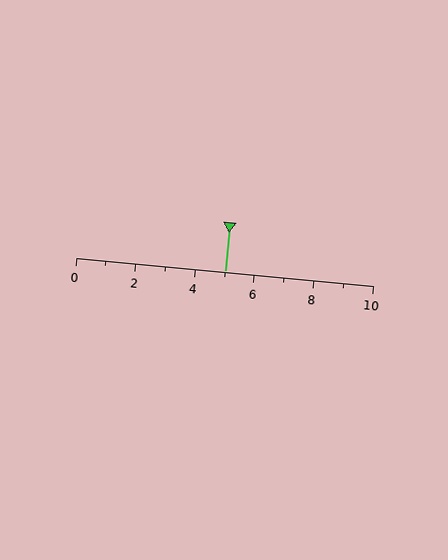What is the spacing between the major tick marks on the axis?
The major ticks are spaced 2 apart.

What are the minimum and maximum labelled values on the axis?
The axis runs from 0 to 10.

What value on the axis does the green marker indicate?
The marker indicates approximately 5.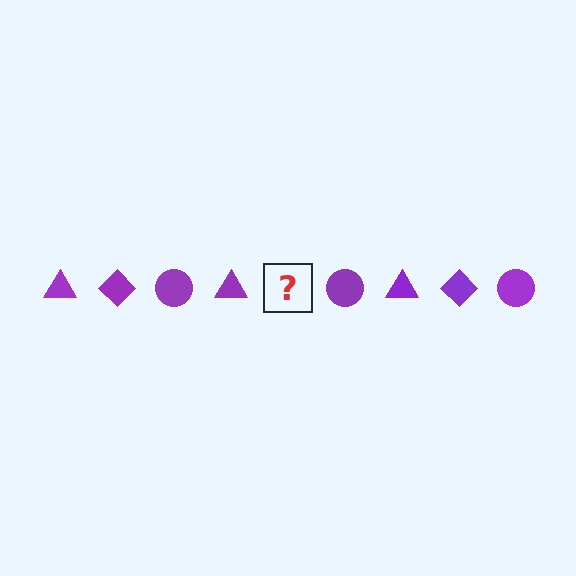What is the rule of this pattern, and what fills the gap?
The rule is that the pattern cycles through triangle, diamond, circle shapes in purple. The gap should be filled with a purple diamond.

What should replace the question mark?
The question mark should be replaced with a purple diamond.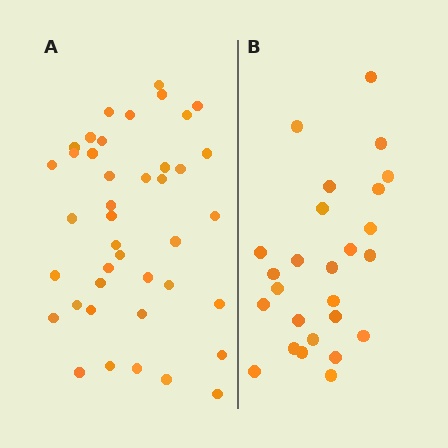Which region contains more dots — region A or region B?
Region A (the left region) has more dots.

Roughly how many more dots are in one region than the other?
Region A has approximately 15 more dots than region B.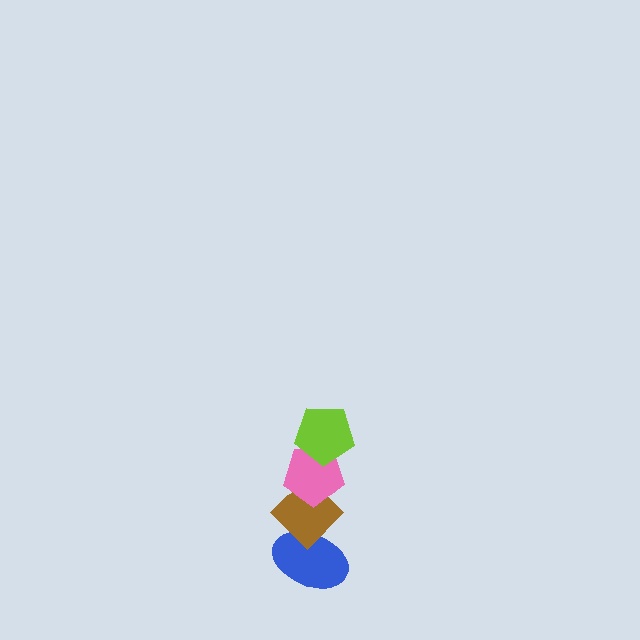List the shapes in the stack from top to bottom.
From top to bottom: the lime pentagon, the pink pentagon, the brown diamond, the blue ellipse.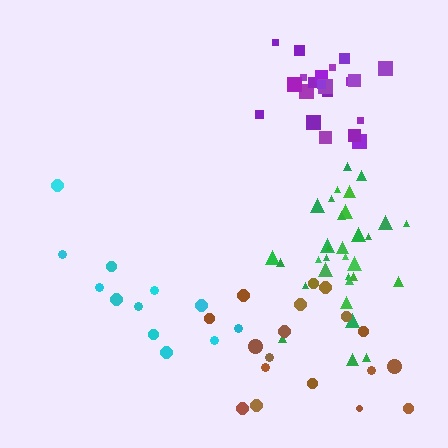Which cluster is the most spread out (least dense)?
Cyan.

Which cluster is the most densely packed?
Purple.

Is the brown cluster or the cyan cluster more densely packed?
Brown.